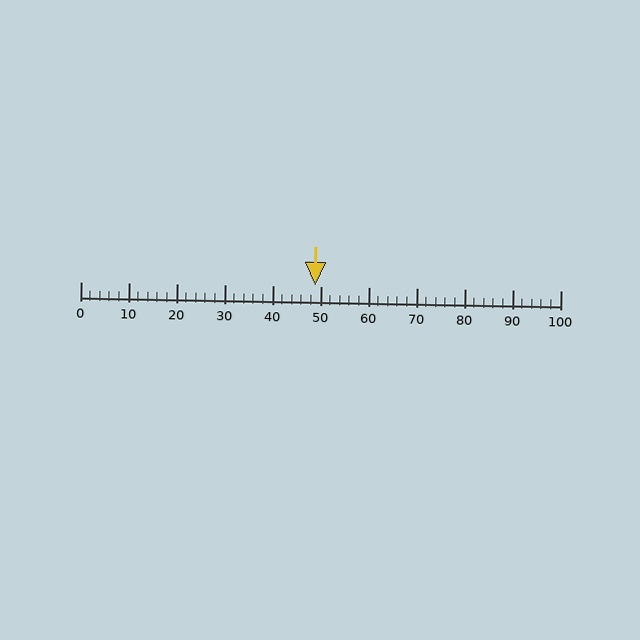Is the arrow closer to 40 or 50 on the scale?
The arrow is closer to 50.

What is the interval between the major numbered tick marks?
The major tick marks are spaced 10 units apart.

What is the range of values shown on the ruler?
The ruler shows values from 0 to 100.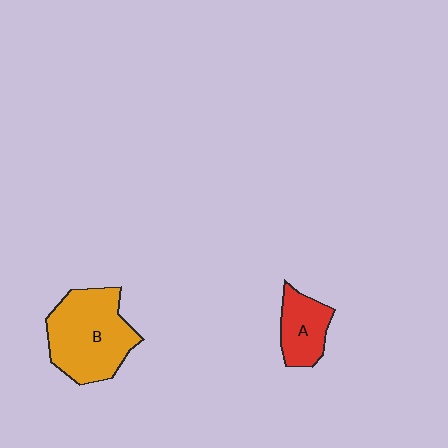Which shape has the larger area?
Shape B (orange).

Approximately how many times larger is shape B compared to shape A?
Approximately 2.1 times.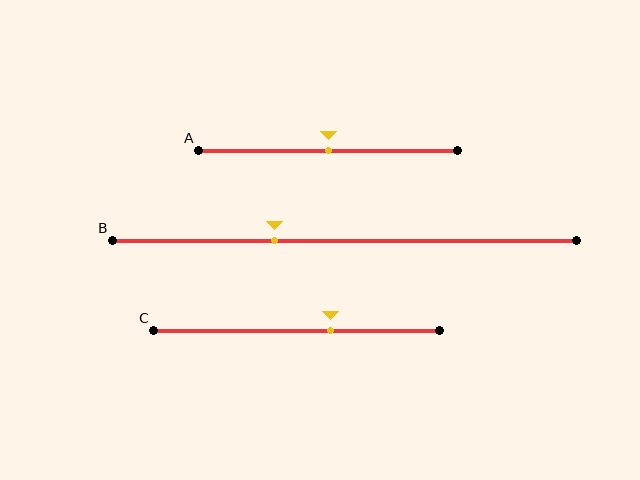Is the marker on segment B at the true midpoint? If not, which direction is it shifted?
No, the marker on segment B is shifted to the left by about 15% of the segment length.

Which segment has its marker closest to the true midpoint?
Segment A has its marker closest to the true midpoint.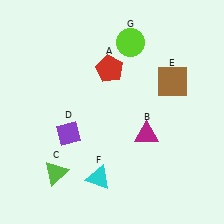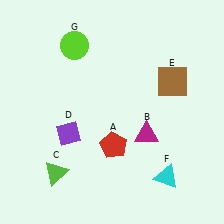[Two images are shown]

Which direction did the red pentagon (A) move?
The red pentagon (A) moved down.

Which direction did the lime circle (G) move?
The lime circle (G) moved left.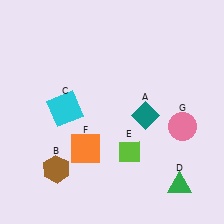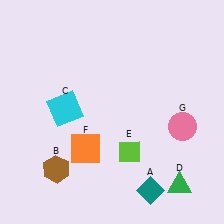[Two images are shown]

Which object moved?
The teal diamond (A) moved down.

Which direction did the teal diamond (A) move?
The teal diamond (A) moved down.